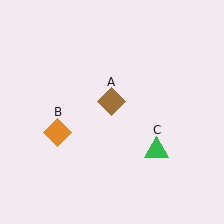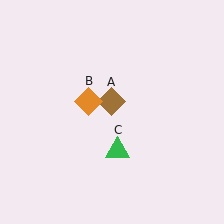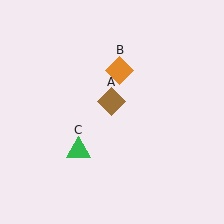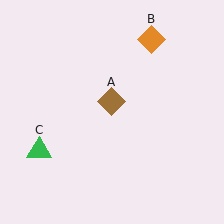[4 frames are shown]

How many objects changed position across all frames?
2 objects changed position: orange diamond (object B), green triangle (object C).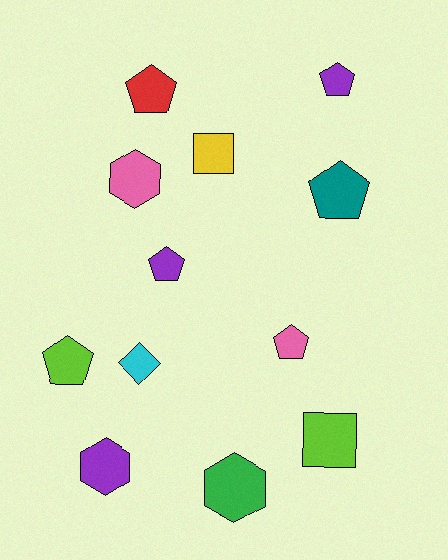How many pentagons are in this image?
There are 6 pentagons.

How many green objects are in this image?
There is 1 green object.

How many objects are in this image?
There are 12 objects.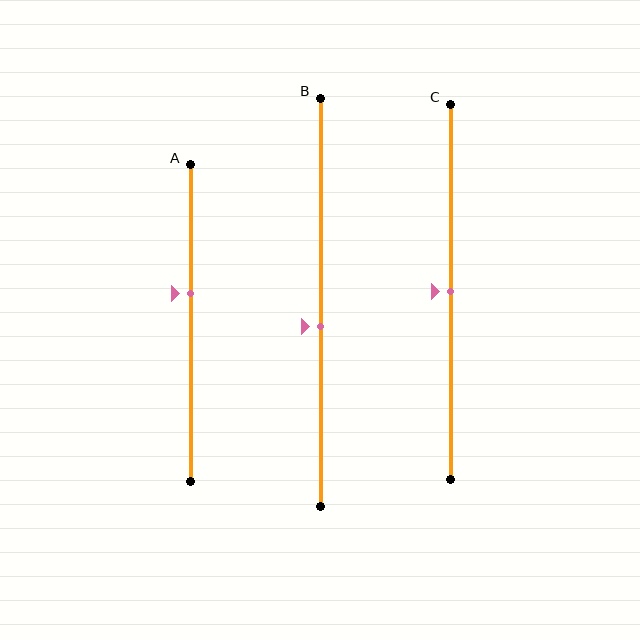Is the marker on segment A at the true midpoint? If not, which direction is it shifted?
No, the marker on segment A is shifted upward by about 9% of the segment length.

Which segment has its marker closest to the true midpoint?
Segment C has its marker closest to the true midpoint.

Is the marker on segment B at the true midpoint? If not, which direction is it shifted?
No, the marker on segment B is shifted downward by about 6% of the segment length.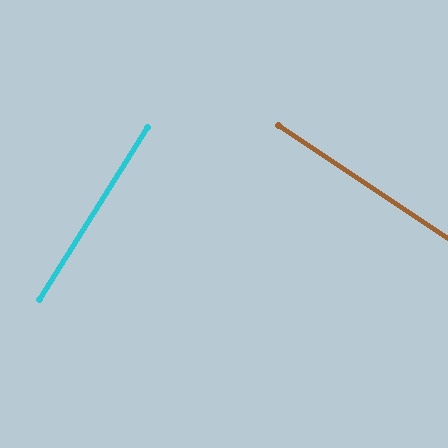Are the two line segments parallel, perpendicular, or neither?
Perpendicular — they meet at approximately 88°.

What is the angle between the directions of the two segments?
Approximately 88 degrees.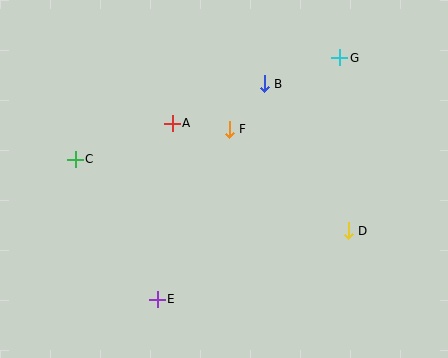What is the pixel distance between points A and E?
The distance between A and E is 177 pixels.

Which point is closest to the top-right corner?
Point G is closest to the top-right corner.